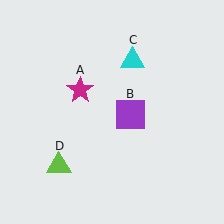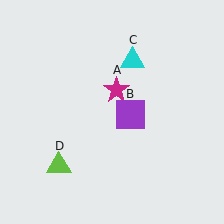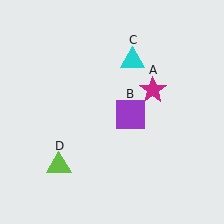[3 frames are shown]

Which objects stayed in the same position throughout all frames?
Purple square (object B) and cyan triangle (object C) and lime triangle (object D) remained stationary.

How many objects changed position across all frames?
1 object changed position: magenta star (object A).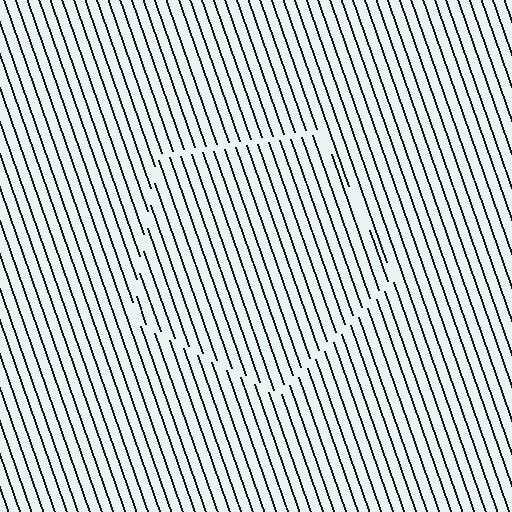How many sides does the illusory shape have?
5 sides — the line-ends trace a pentagon.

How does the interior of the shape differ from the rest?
The interior of the shape contains the same grating, shifted by half a period — the contour is defined by the phase discontinuity where line-ends from the inner and outer gratings abut.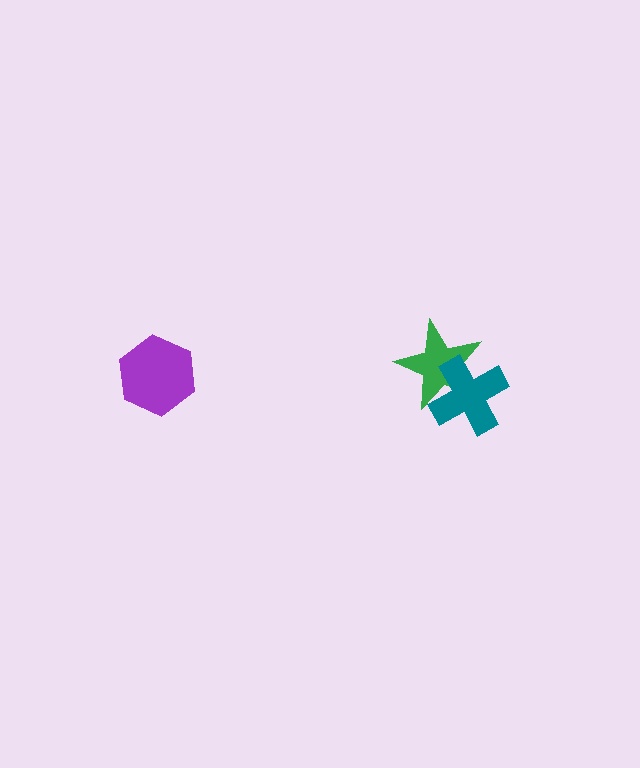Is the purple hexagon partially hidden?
No, no other shape covers it.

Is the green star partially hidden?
Yes, it is partially covered by another shape.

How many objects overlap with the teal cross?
1 object overlaps with the teal cross.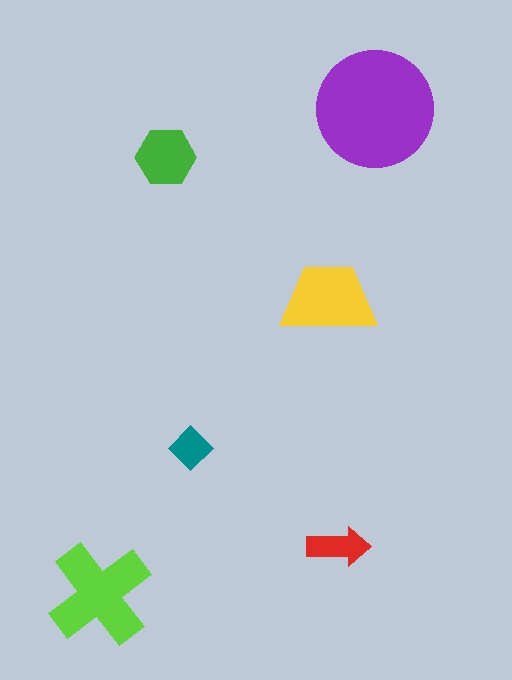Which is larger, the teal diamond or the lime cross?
The lime cross.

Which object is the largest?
The purple circle.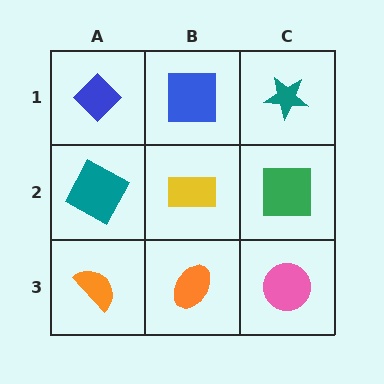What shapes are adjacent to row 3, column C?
A green square (row 2, column C), an orange ellipse (row 3, column B).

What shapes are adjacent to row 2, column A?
A blue diamond (row 1, column A), an orange semicircle (row 3, column A), a yellow rectangle (row 2, column B).